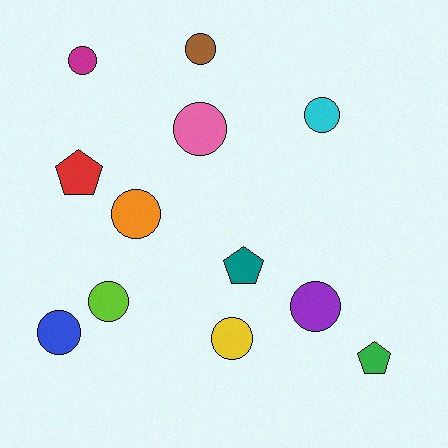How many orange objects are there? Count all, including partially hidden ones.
There is 1 orange object.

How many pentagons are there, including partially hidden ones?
There are 3 pentagons.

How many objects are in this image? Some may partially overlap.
There are 12 objects.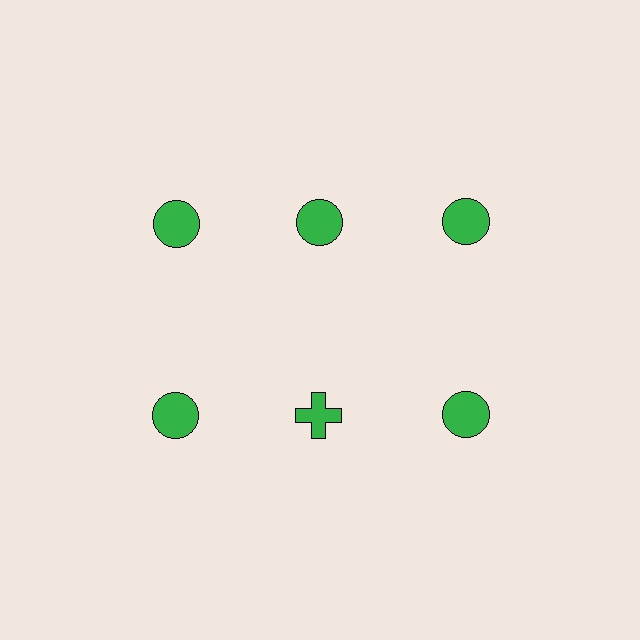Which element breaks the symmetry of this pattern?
The green cross in the second row, second from left column breaks the symmetry. All other shapes are green circles.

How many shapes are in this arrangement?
There are 6 shapes arranged in a grid pattern.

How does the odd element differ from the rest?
It has a different shape: cross instead of circle.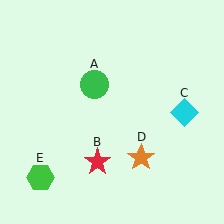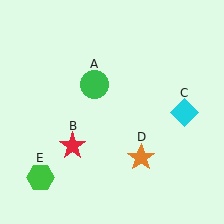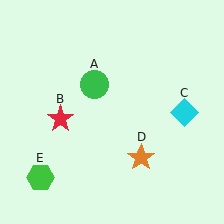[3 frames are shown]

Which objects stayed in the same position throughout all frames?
Green circle (object A) and cyan diamond (object C) and orange star (object D) and green hexagon (object E) remained stationary.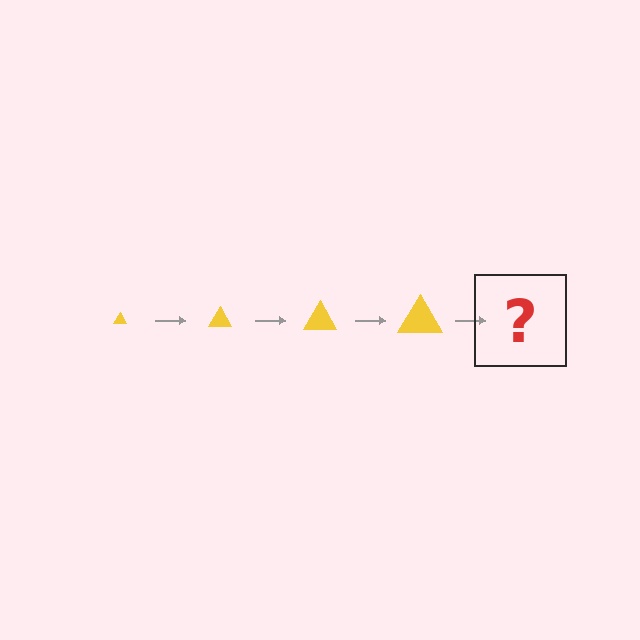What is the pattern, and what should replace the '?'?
The pattern is that the triangle gets progressively larger each step. The '?' should be a yellow triangle, larger than the previous one.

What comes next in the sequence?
The next element should be a yellow triangle, larger than the previous one.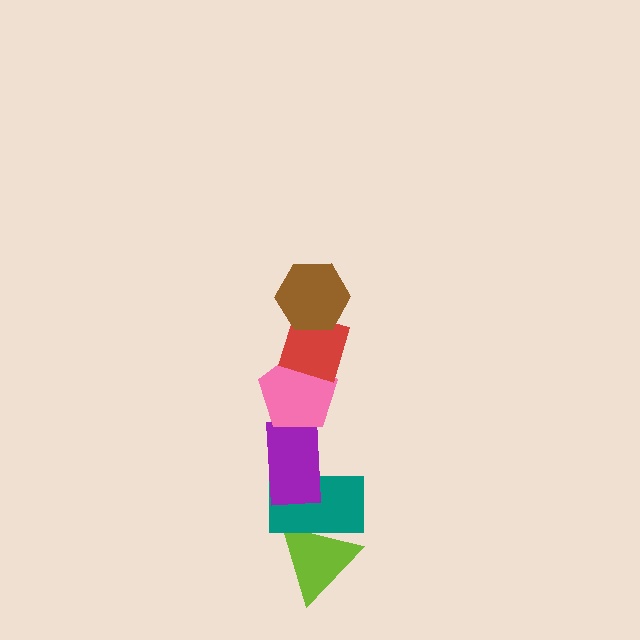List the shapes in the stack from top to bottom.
From top to bottom: the brown hexagon, the red diamond, the pink pentagon, the purple rectangle, the teal rectangle, the lime triangle.